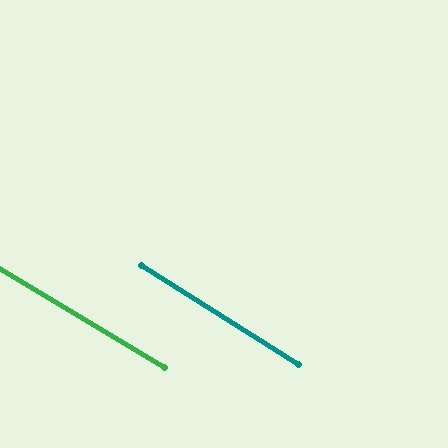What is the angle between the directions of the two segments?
Approximately 1 degree.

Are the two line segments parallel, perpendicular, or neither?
Parallel — their directions differ by only 1.4°.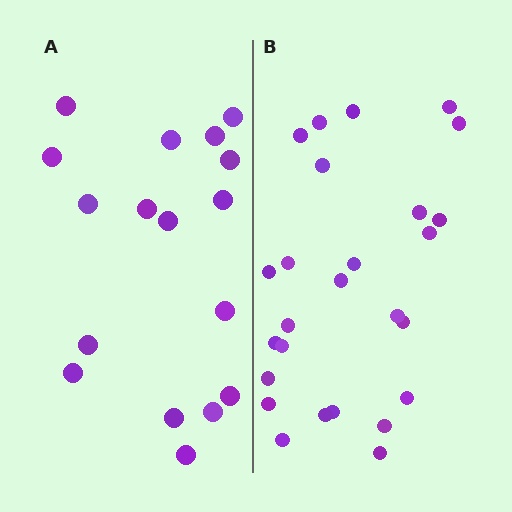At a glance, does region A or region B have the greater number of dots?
Region B (the right region) has more dots.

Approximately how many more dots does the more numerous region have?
Region B has roughly 8 or so more dots than region A.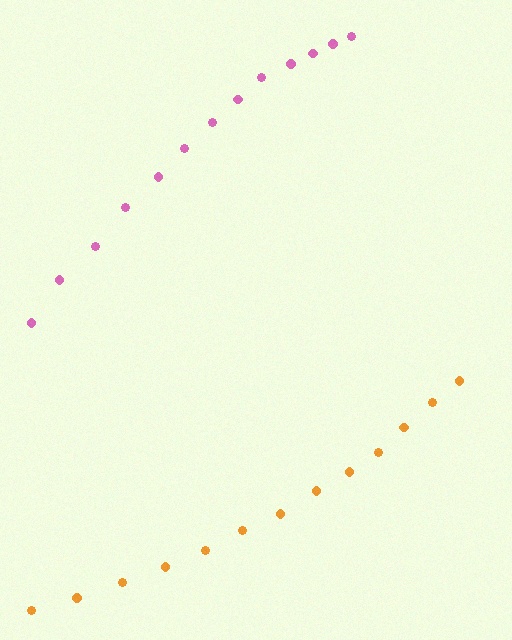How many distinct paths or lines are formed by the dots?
There are 2 distinct paths.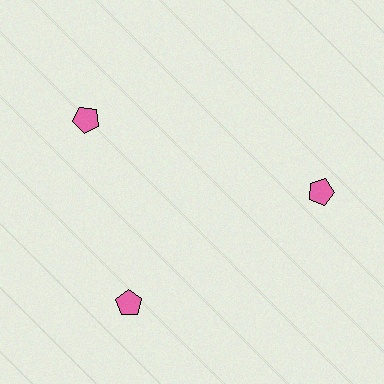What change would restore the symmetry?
The symmetry would be restored by rotating it back into even spacing with its neighbors so that all 3 pentagons sit at equal angles and equal distance from the center.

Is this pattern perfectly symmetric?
No. The 3 pink pentagons are arranged in a ring, but one element near the 11 o'clock position is rotated out of alignment along the ring, breaking the 3-fold rotational symmetry.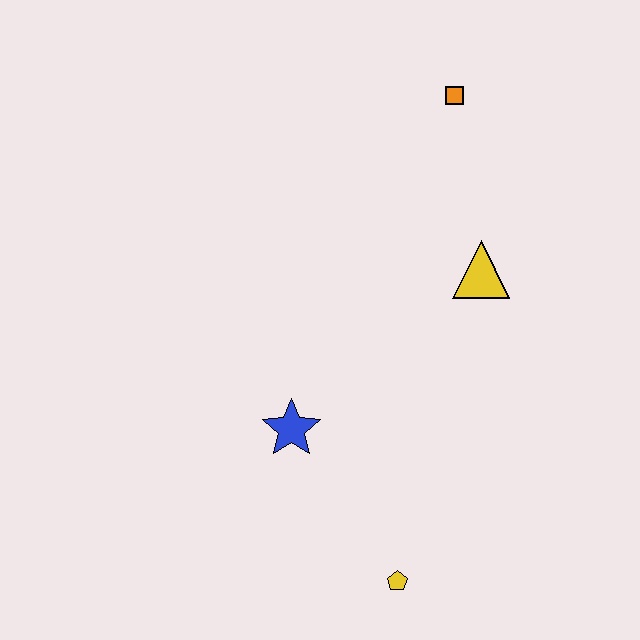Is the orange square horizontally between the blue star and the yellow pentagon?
No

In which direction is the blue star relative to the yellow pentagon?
The blue star is above the yellow pentagon.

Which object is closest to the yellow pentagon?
The blue star is closest to the yellow pentagon.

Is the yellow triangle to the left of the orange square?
No